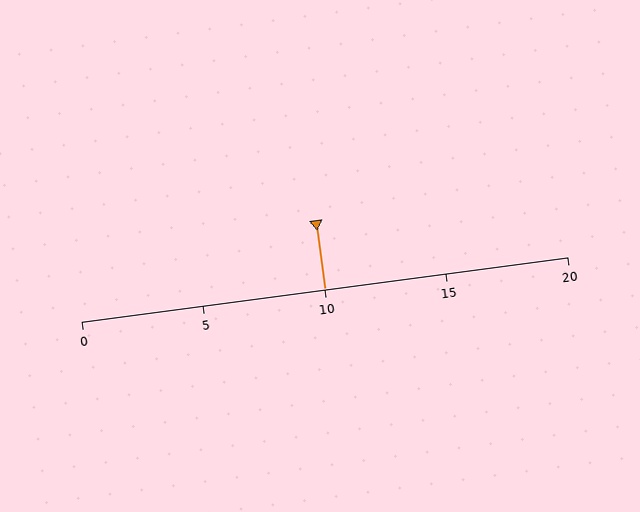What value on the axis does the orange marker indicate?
The marker indicates approximately 10.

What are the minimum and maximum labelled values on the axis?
The axis runs from 0 to 20.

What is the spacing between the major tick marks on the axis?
The major ticks are spaced 5 apart.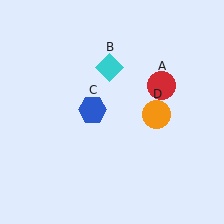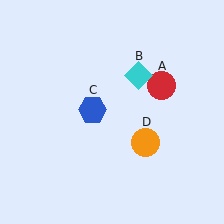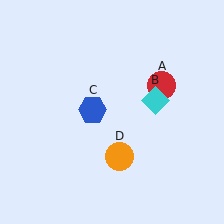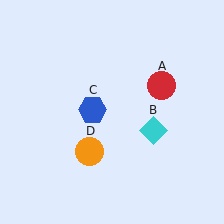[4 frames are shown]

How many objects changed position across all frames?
2 objects changed position: cyan diamond (object B), orange circle (object D).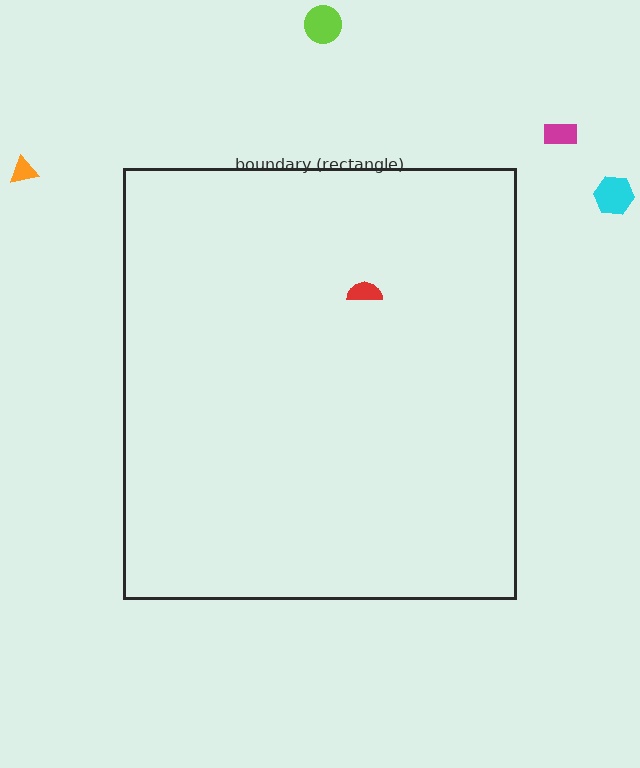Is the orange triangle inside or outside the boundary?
Outside.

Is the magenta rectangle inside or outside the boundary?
Outside.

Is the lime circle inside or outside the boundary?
Outside.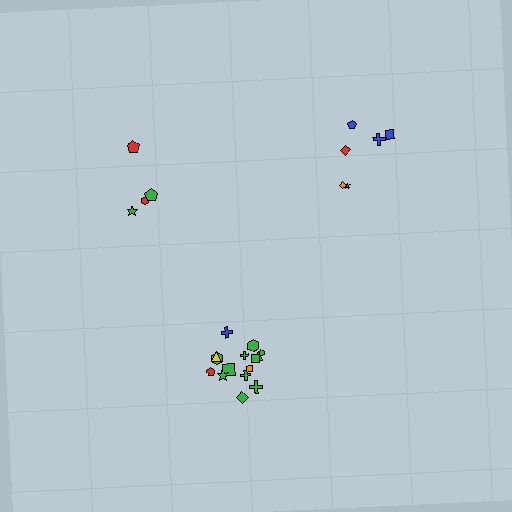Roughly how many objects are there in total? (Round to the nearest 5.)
Roughly 25 objects in total.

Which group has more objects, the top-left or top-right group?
The top-right group.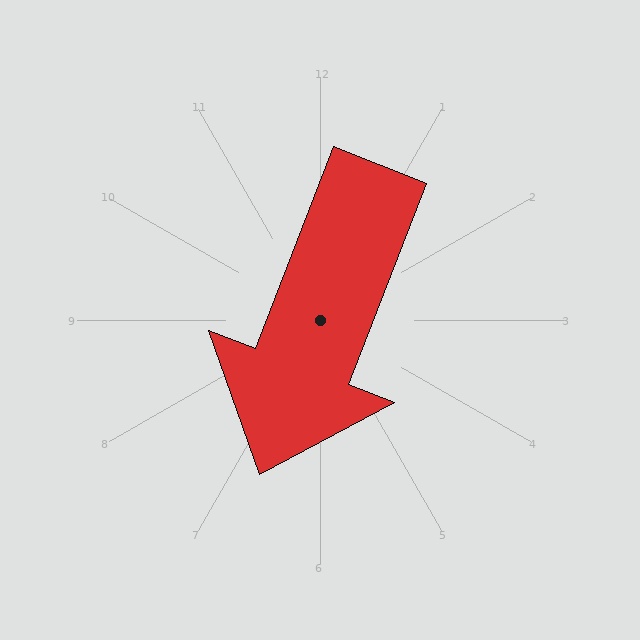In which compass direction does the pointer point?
South.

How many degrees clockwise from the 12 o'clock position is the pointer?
Approximately 201 degrees.